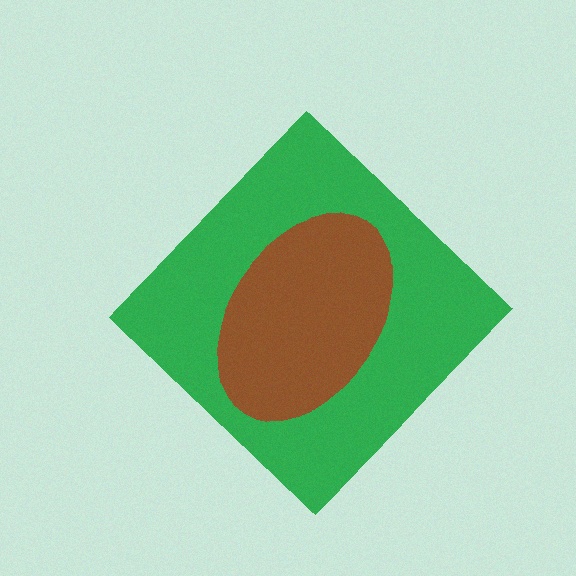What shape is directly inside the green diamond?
The brown ellipse.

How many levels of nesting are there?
2.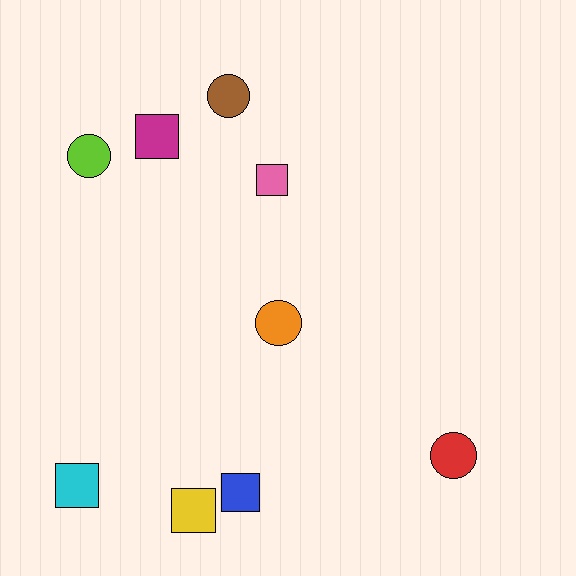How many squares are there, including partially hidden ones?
There are 5 squares.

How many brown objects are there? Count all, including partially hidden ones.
There is 1 brown object.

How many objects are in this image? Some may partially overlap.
There are 9 objects.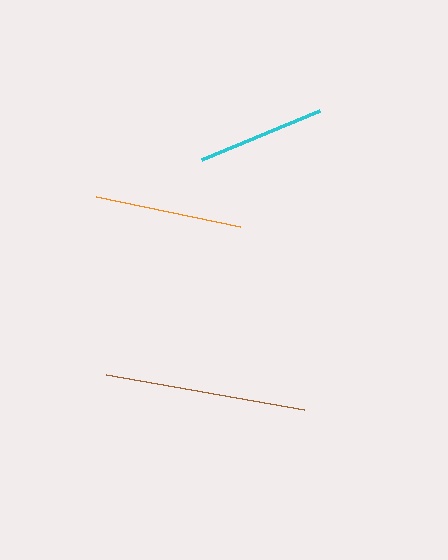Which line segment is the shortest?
The cyan line is the shortest at approximately 128 pixels.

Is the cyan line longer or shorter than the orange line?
The orange line is longer than the cyan line.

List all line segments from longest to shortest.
From longest to shortest: brown, orange, cyan.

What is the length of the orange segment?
The orange segment is approximately 147 pixels long.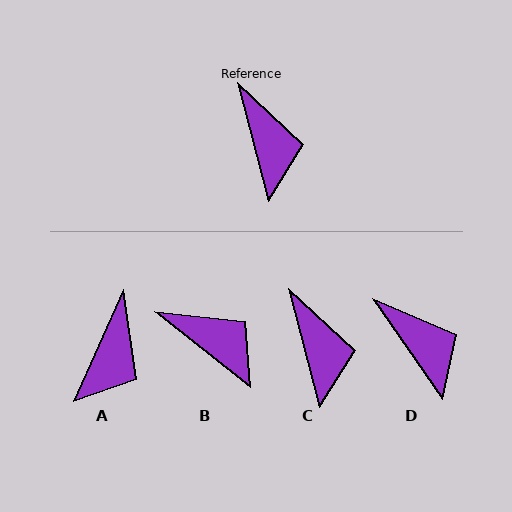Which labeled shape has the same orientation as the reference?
C.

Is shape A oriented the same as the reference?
No, it is off by about 39 degrees.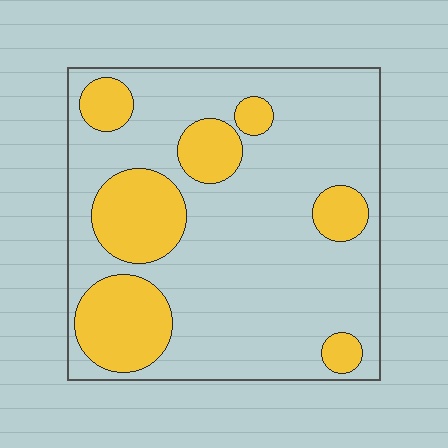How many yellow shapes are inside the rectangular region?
7.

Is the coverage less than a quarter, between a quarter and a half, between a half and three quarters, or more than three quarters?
Between a quarter and a half.